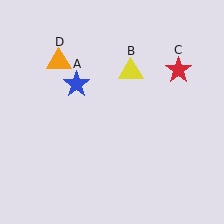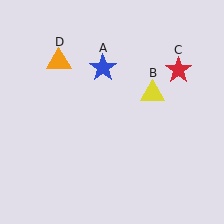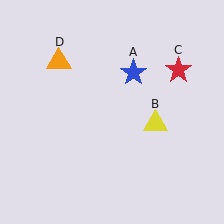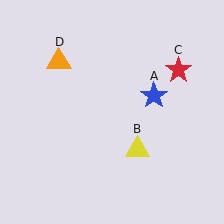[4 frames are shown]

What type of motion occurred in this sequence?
The blue star (object A), yellow triangle (object B) rotated clockwise around the center of the scene.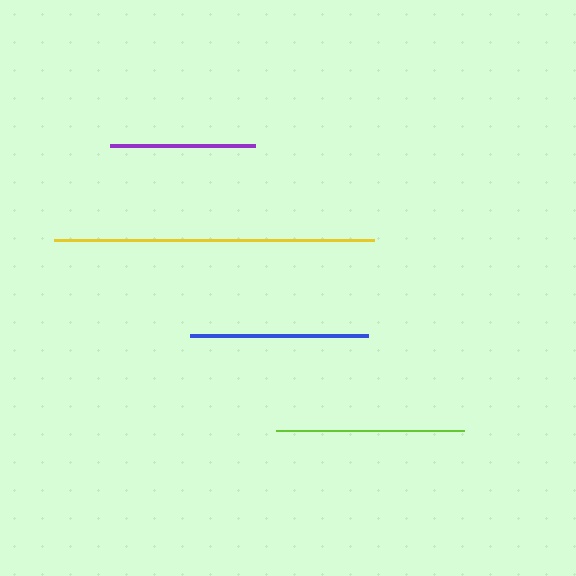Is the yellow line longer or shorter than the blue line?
The yellow line is longer than the blue line.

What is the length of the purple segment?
The purple segment is approximately 145 pixels long.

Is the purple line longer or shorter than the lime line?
The lime line is longer than the purple line.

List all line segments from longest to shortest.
From longest to shortest: yellow, lime, blue, purple.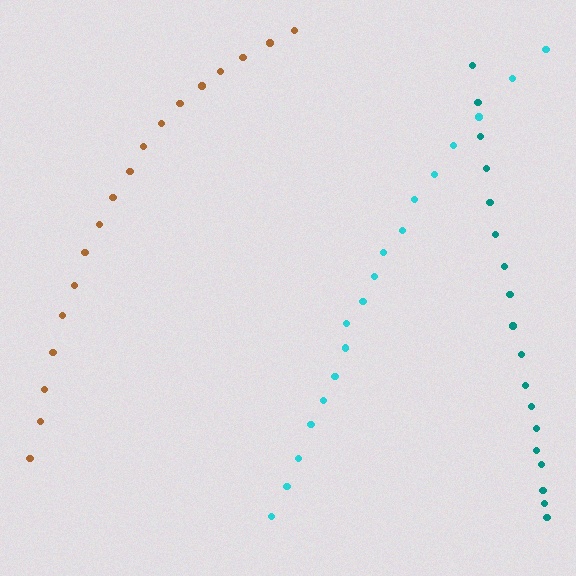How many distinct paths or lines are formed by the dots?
There are 3 distinct paths.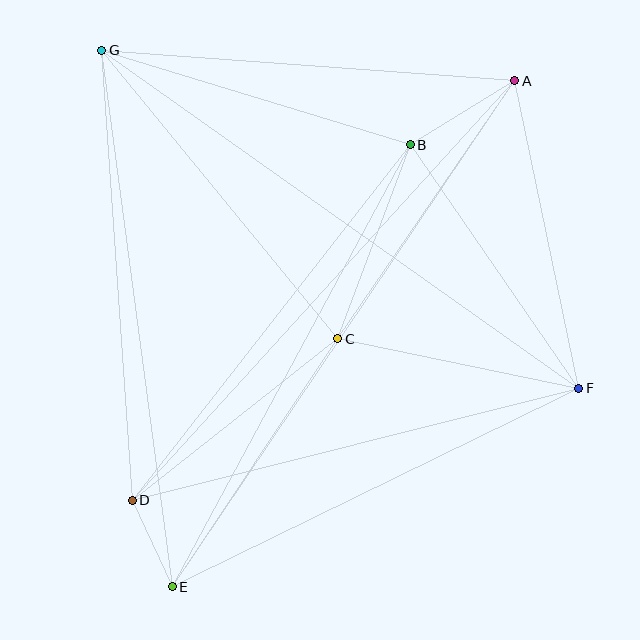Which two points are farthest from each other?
Points A and E are farthest from each other.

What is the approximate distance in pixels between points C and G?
The distance between C and G is approximately 372 pixels.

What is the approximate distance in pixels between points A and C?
The distance between A and C is approximately 313 pixels.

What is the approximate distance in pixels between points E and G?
The distance between E and G is approximately 541 pixels.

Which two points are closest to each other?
Points D and E are closest to each other.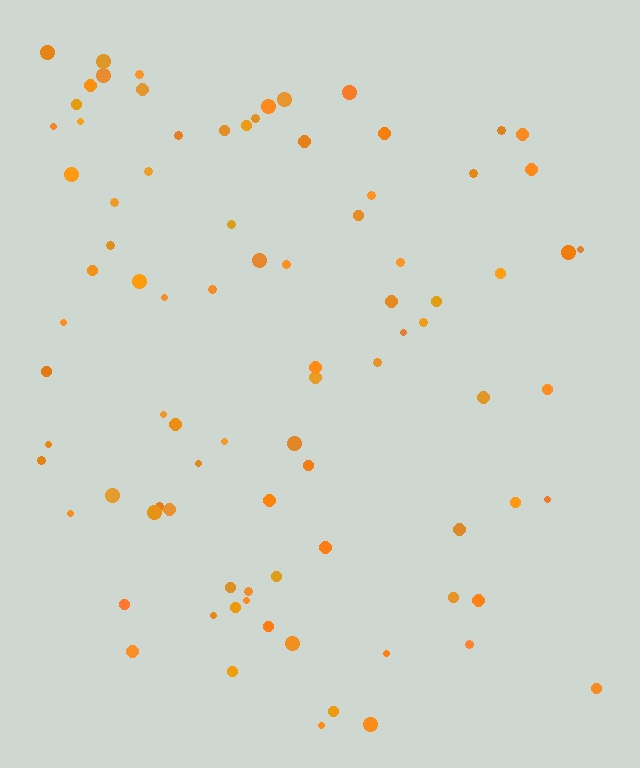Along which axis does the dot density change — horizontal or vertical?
Horizontal.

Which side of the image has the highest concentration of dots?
The left.